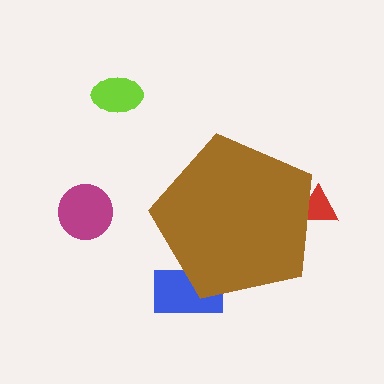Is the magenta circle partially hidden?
No, the magenta circle is fully visible.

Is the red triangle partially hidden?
Yes, the red triangle is partially hidden behind the brown pentagon.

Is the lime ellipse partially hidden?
No, the lime ellipse is fully visible.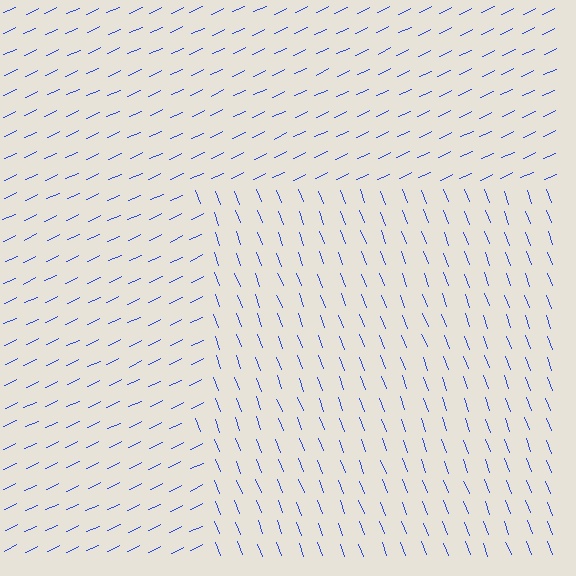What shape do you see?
I see a rectangle.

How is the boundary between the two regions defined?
The boundary is defined purely by a change in line orientation (approximately 86 degrees difference). All lines are the same color and thickness.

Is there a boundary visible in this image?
Yes, there is a texture boundary formed by a change in line orientation.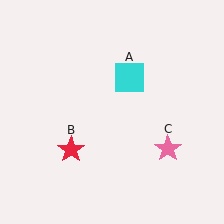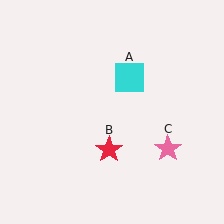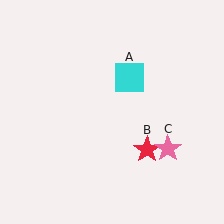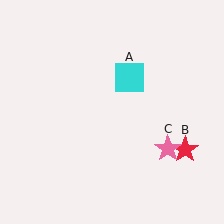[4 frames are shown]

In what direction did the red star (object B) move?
The red star (object B) moved right.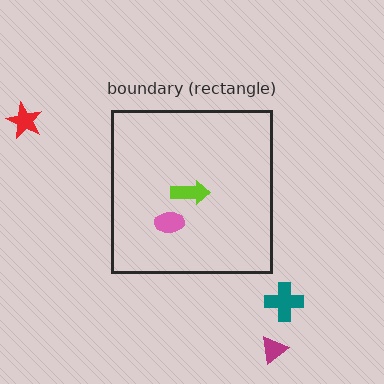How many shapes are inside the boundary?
2 inside, 3 outside.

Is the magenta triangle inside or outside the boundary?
Outside.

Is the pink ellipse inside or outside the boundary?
Inside.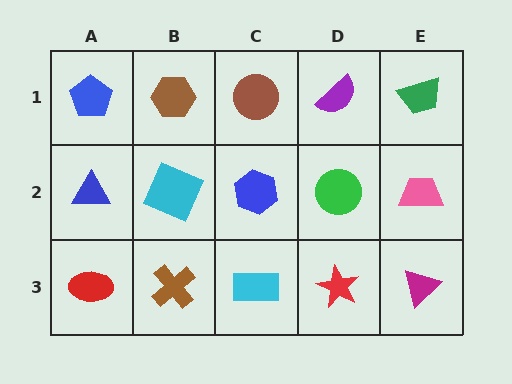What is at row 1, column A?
A blue pentagon.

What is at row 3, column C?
A cyan rectangle.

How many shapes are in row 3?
5 shapes.